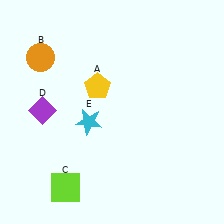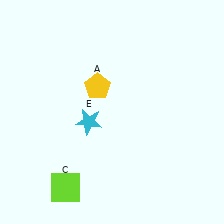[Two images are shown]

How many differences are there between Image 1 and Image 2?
There are 2 differences between the two images.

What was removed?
The orange circle (B), the purple diamond (D) were removed in Image 2.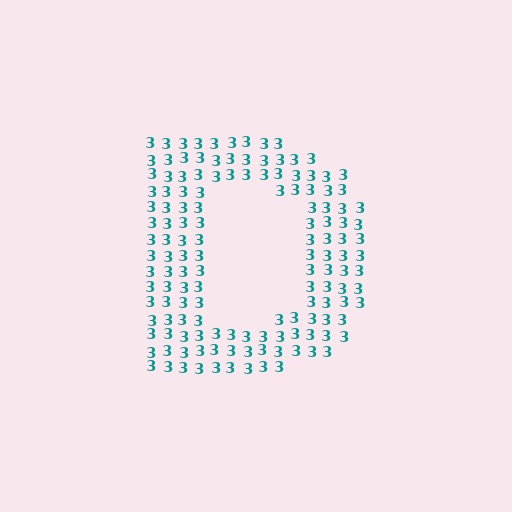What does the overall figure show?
The overall figure shows the letter D.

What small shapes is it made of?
It is made of small digit 3's.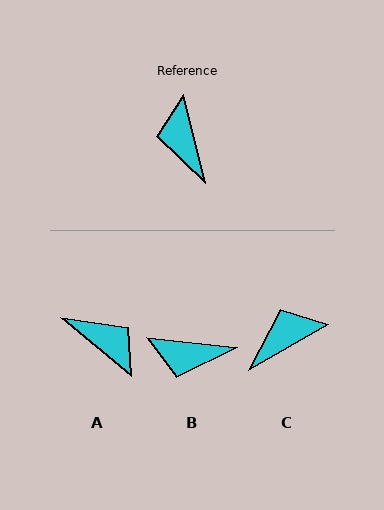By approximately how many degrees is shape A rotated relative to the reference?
Approximately 144 degrees clockwise.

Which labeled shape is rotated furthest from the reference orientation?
A, about 144 degrees away.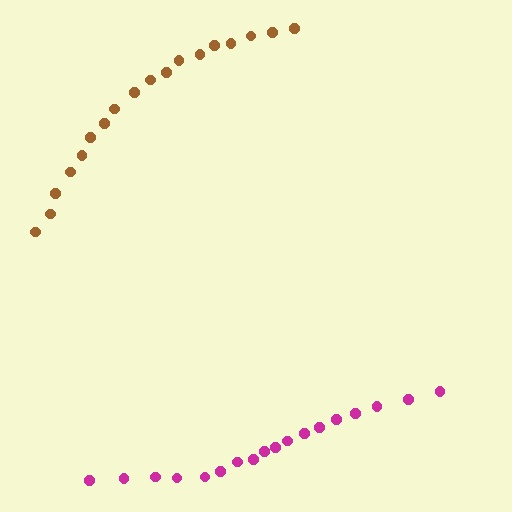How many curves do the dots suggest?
There are 2 distinct paths.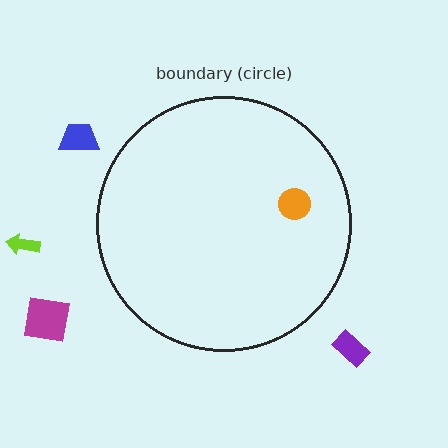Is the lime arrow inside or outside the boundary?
Outside.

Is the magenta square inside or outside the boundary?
Outside.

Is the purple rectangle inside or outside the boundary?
Outside.